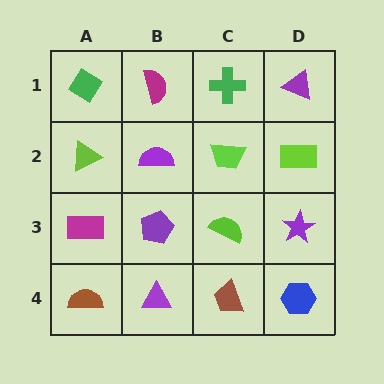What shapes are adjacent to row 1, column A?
A lime triangle (row 2, column A), a magenta semicircle (row 1, column B).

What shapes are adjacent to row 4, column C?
A lime semicircle (row 3, column C), a purple triangle (row 4, column B), a blue hexagon (row 4, column D).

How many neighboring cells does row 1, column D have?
2.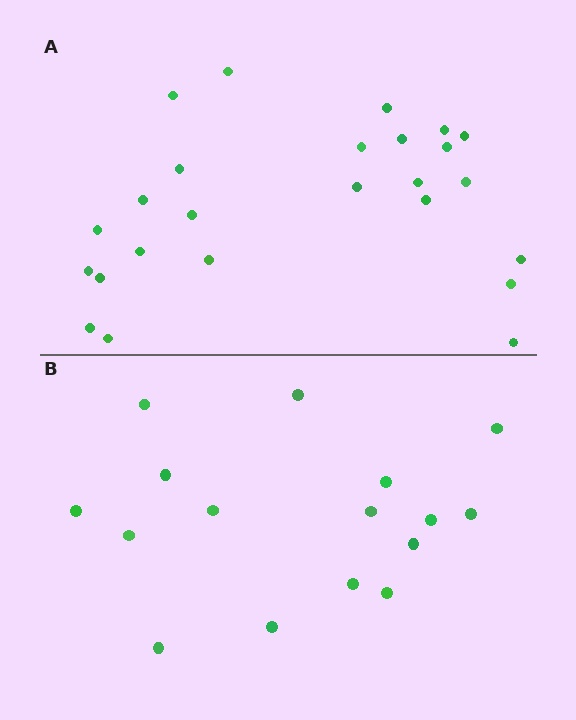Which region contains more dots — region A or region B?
Region A (the top region) has more dots.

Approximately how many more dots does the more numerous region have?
Region A has roughly 8 or so more dots than region B.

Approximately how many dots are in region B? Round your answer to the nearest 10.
About 20 dots. (The exact count is 16, which rounds to 20.)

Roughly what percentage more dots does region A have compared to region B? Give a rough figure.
About 55% more.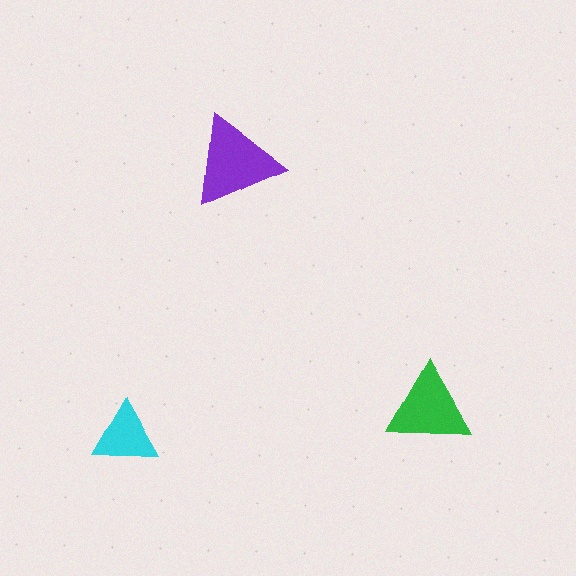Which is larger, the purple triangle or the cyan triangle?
The purple one.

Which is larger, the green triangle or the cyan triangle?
The green one.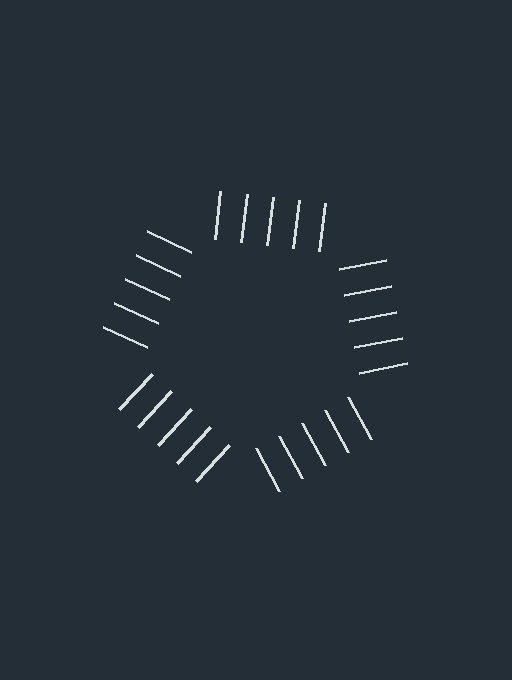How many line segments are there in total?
25 — 5 along each of the 5 edges.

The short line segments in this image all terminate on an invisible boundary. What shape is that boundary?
An illusory pentagon — the line segments terminate on its edges but no continuous stroke is drawn.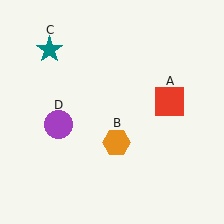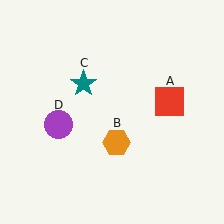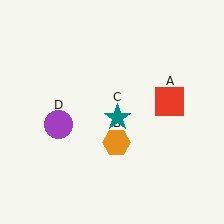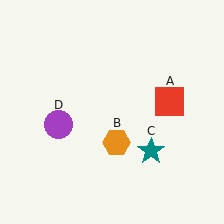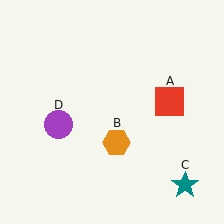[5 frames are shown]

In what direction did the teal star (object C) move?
The teal star (object C) moved down and to the right.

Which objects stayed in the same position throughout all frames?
Red square (object A) and orange hexagon (object B) and purple circle (object D) remained stationary.